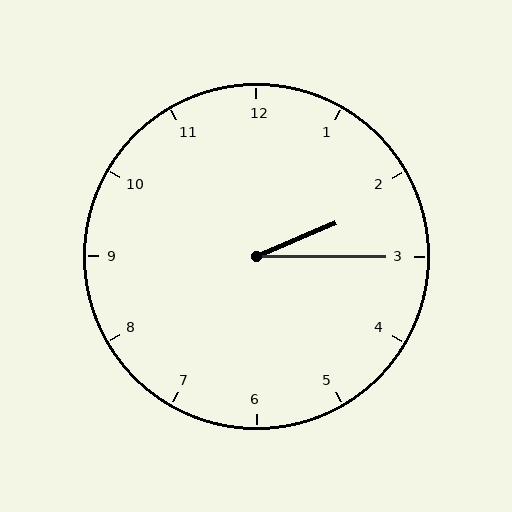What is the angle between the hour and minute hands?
Approximately 22 degrees.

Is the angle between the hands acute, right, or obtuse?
It is acute.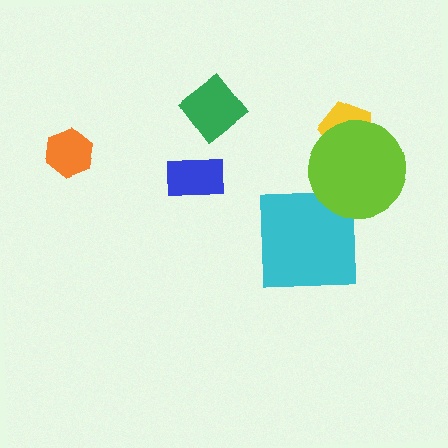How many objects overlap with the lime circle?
2 objects overlap with the lime circle.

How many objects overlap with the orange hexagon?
0 objects overlap with the orange hexagon.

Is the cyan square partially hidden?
Yes, it is partially covered by another shape.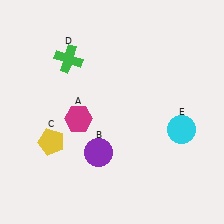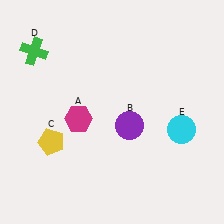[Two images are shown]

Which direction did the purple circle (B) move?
The purple circle (B) moved right.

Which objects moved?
The objects that moved are: the purple circle (B), the green cross (D).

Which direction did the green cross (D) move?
The green cross (D) moved left.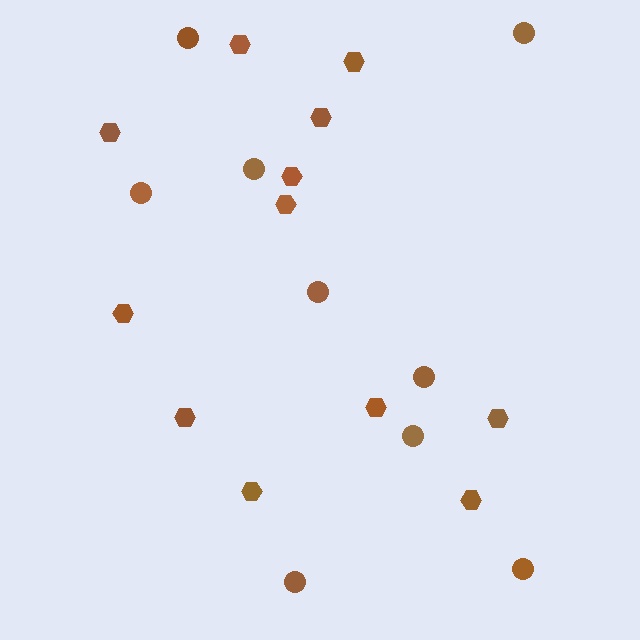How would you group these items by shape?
There are 2 groups: one group of hexagons (12) and one group of circles (9).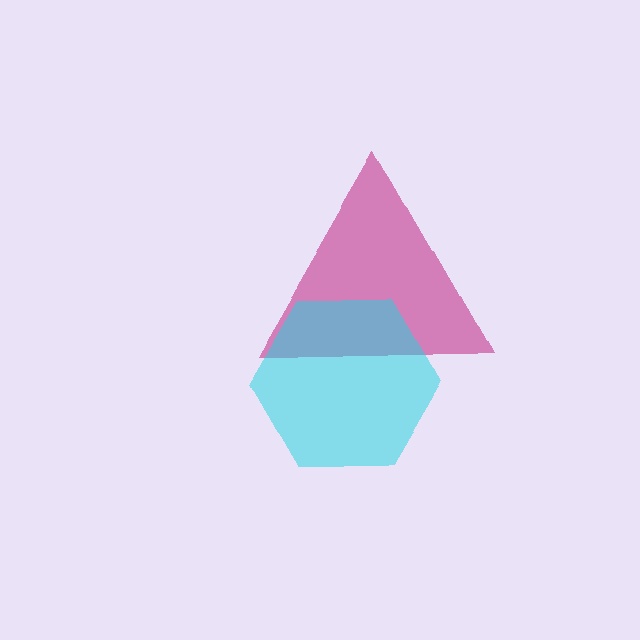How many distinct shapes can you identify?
There are 2 distinct shapes: a magenta triangle, a cyan hexagon.